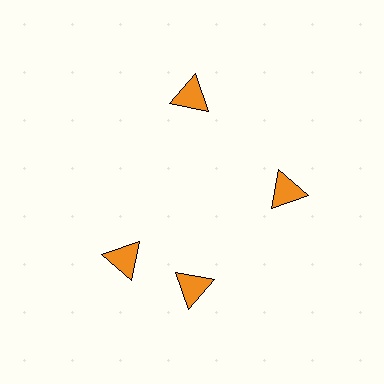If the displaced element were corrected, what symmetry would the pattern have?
It would have 4-fold rotational symmetry — the pattern would map onto itself every 90 degrees.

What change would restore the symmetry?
The symmetry would be restored by rotating it back into even spacing with its neighbors so that all 4 triangles sit at equal angles and equal distance from the center.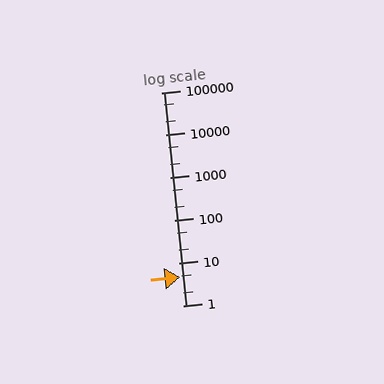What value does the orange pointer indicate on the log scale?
The pointer indicates approximately 4.7.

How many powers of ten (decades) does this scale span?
The scale spans 5 decades, from 1 to 100000.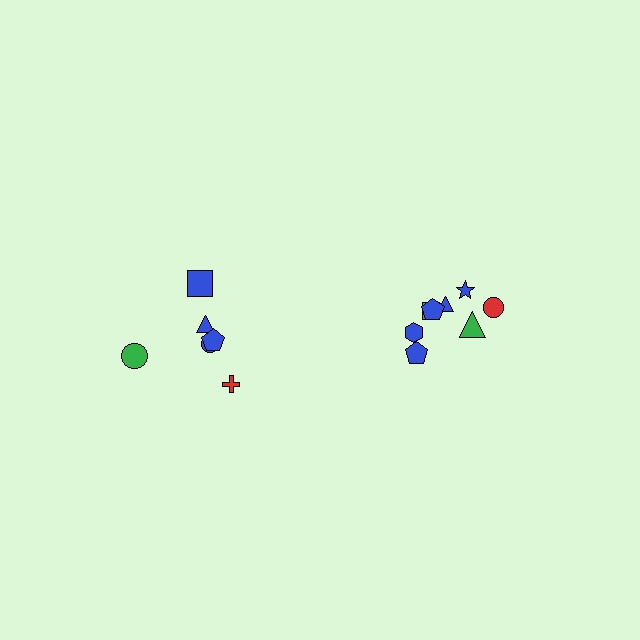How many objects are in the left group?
There are 6 objects.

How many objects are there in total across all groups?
There are 14 objects.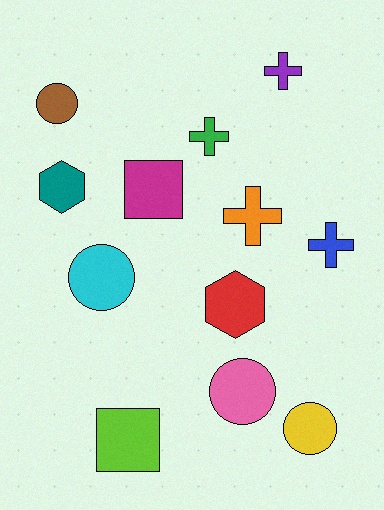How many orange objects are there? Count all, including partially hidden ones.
There is 1 orange object.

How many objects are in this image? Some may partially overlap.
There are 12 objects.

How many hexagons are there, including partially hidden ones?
There are 2 hexagons.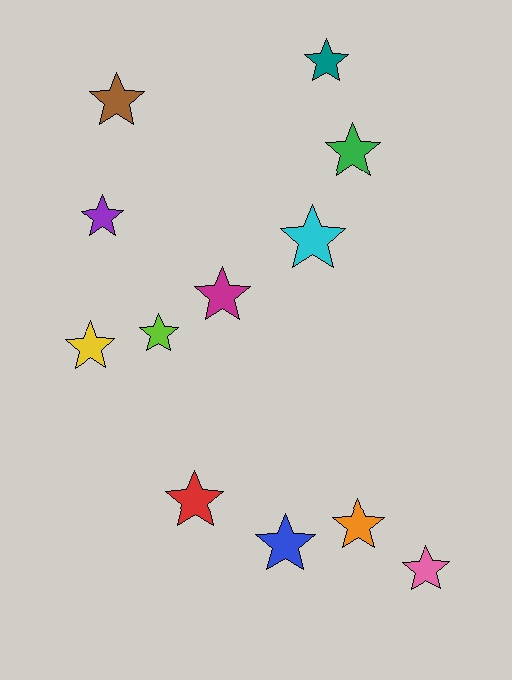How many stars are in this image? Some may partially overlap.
There are 12 stars.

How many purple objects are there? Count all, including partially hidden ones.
There is 1 purple object.